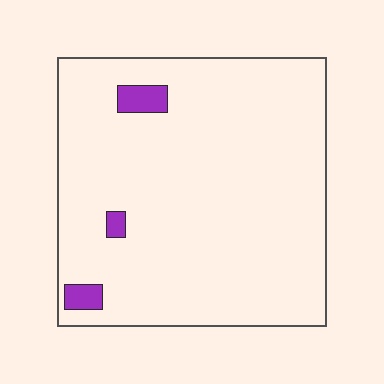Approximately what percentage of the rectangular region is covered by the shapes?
Approximately 5%.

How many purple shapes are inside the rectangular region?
3.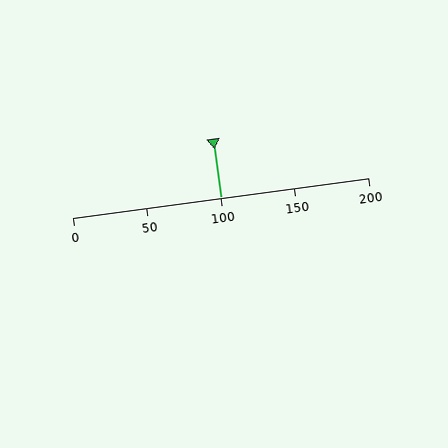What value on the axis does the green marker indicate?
The marker indicates approximately 100.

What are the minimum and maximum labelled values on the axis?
The axis runs from 0 to 200.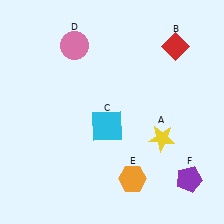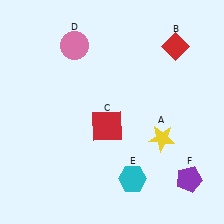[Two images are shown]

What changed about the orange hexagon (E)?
In Image 1, E is orange. In Image 2, it changed to cyan.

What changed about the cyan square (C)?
In Image 1, C is cyan. In Image 2, it changed to red.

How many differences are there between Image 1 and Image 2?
There are 2 differences between the two images.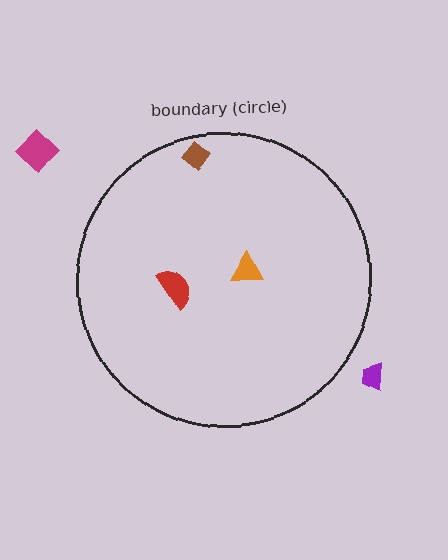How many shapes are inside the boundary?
3 inside, 2 outside.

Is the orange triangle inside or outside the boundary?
Inside.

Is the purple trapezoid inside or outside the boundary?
Outside.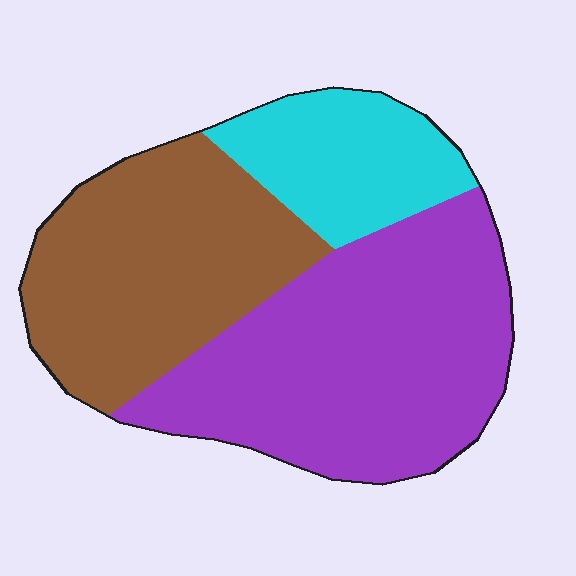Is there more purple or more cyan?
Purple.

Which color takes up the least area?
Cyan, at roughly 20%.